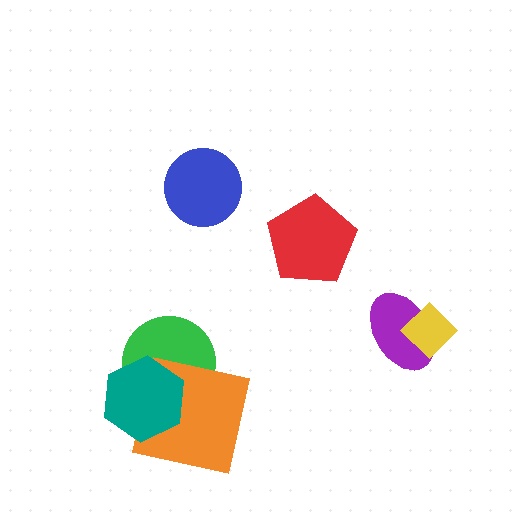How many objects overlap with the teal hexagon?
2 objects overlap with the teal hexagon.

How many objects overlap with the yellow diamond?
1 object overlaps with the yellow diamond.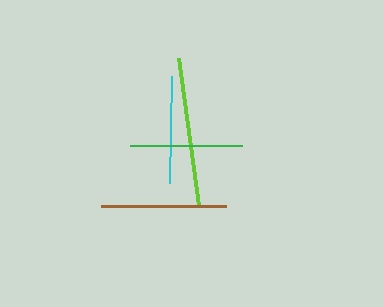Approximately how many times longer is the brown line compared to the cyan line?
The brown line is approximately 1.2 times the length of the cyan line.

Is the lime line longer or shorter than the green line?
The lime line is longer than the green line.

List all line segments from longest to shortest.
From longest to shortest: lime, brown, green, cyan.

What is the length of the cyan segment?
The cyan segment is approximately 108 pixels long.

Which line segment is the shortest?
The cyan line is the shortest at approximately 108 pixels.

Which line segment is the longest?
The lime line is the longest at approximately 148 pixels.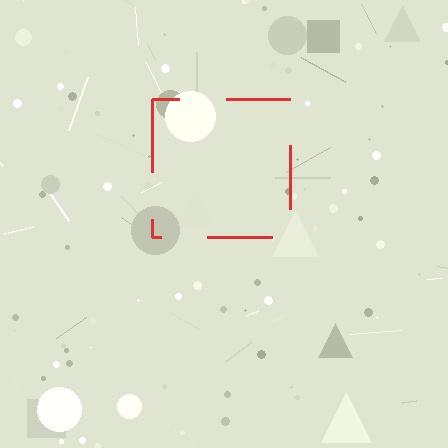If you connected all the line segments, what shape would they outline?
They would outline a square.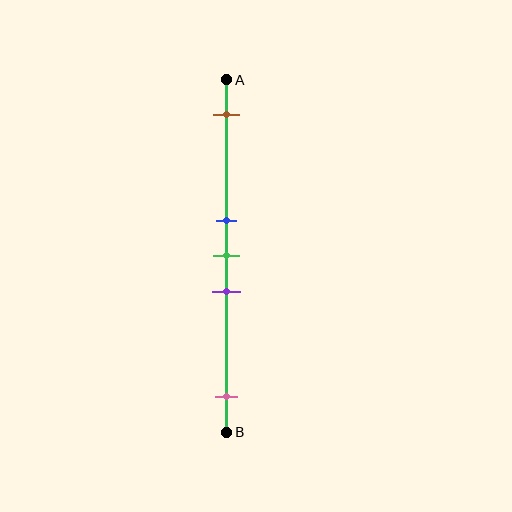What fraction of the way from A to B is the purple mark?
The purple mark is approximately 60% (0.6) of the way from A to B.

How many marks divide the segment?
There are 5 marks dividing the segment.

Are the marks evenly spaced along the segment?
No, the marks are not evenly spaced.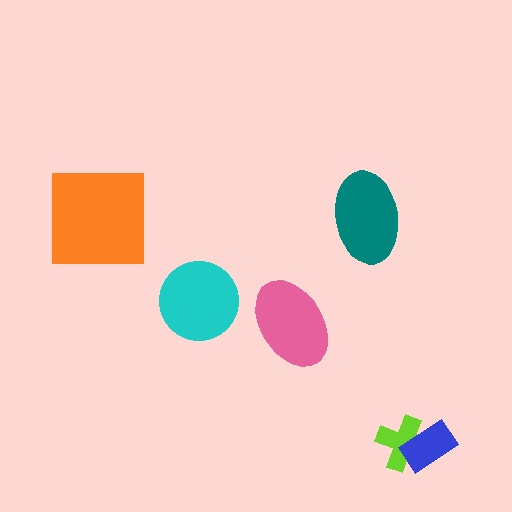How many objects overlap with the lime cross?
1 object overlaps with the lime cross.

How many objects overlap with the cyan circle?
0 objects overlap with the cyan circle.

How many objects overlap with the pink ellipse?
0 objects overlap with the pink ellipse.